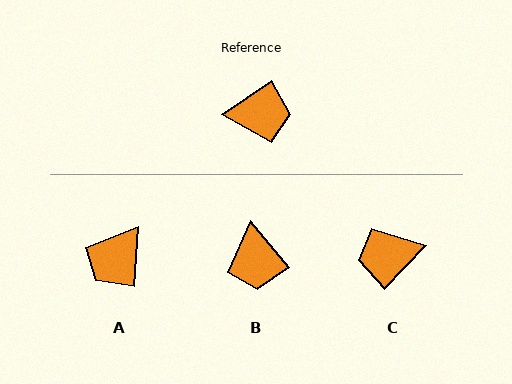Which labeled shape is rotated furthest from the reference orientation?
C, about 167 degrees away.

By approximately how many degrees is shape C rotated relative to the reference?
Approximately 167 degrees clockwise.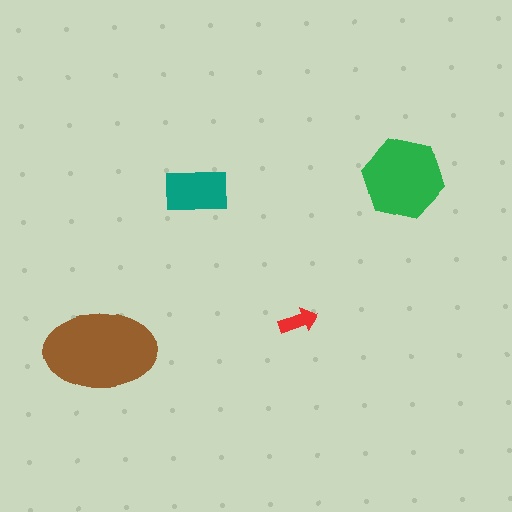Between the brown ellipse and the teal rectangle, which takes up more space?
The brown ellipse.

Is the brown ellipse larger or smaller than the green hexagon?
Larger.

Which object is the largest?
The brown ellipse.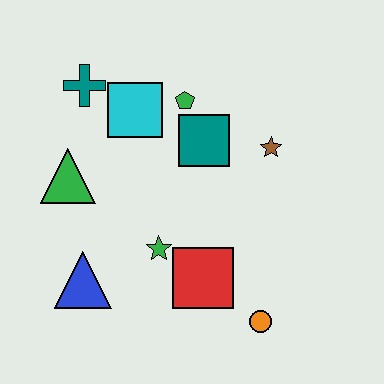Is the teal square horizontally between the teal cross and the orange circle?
Yes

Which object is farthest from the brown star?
The blue triangle is farthest from the brown star.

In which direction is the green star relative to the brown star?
The green star is to the left of the brown star.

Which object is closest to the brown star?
The teal square is closest to the brown star.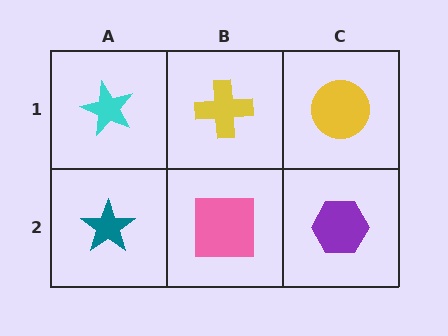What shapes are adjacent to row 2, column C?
A yellow circle (row 1, column C), a pink square (row 2, column B).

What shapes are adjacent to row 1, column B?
A pink square (row 2, column B), a cyan star (row 1, column A), a yellow circle (row 1, column C).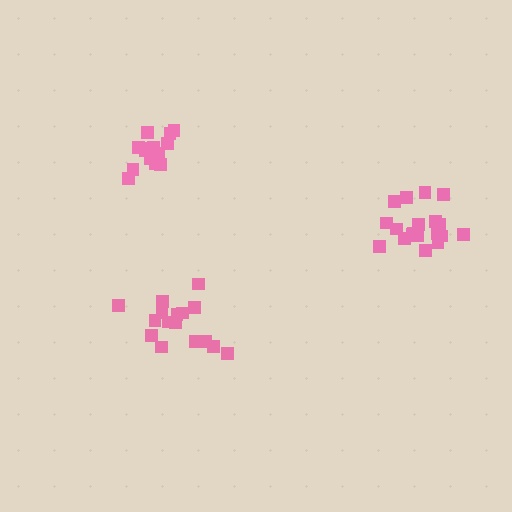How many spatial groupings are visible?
There are 3 spatial groupings.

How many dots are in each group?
Group 1: 17 dots, Group 2: 15 dots, Group 3: 19 dots (51 total).